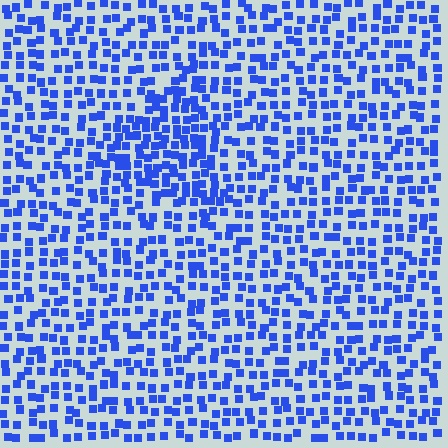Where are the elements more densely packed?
The elements are more densely packed inside the triangle boundary.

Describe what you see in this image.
The image contains small blue elements arranged at two different densities. A triangle-shaped region is visible where the elements are more densely packed than the surrounding area.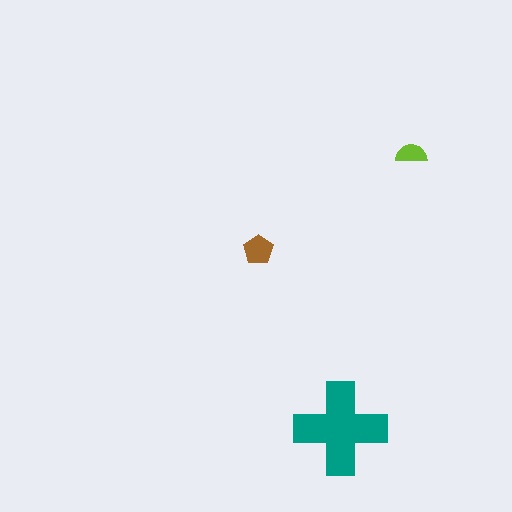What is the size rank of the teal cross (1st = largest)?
1st.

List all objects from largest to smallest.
The teal cross, the brown pentagon, the lime semicircle.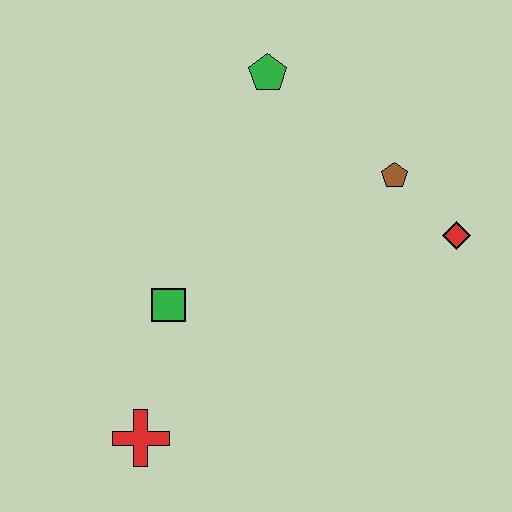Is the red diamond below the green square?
No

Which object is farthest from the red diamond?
The red cross is farthest from the red diamond.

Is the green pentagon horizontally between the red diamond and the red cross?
Yes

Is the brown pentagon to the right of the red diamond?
No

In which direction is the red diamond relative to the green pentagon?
The red diamond is to the right of the green pentagon.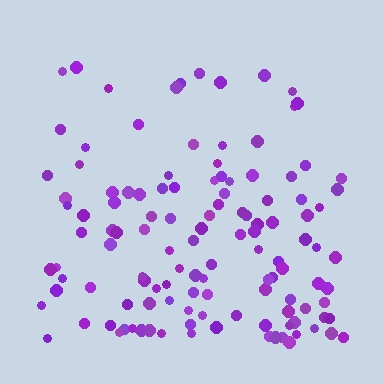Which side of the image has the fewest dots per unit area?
The top.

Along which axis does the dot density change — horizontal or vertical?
Vertical.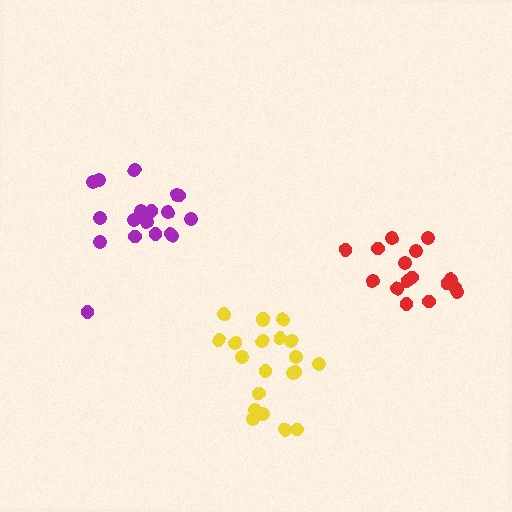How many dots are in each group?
Group 1: 21 dots, Group 2: 18 dots, Group 3: 16 dots (55 total).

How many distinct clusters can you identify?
There are 3 distinct clusters.